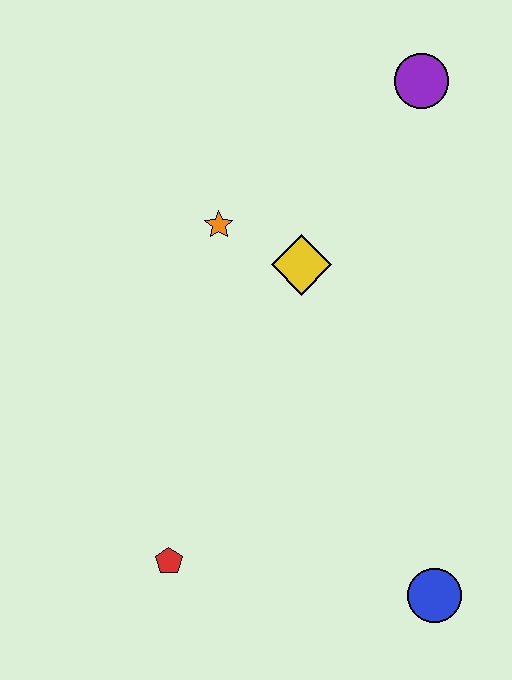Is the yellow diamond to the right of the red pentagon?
Yes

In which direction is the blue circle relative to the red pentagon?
The blue circle is to the right of the red pentagon.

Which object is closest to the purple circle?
The yellow diamond is closest to the purple circle.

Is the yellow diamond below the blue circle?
No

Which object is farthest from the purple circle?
The red pentagon is farthest from the purple circle.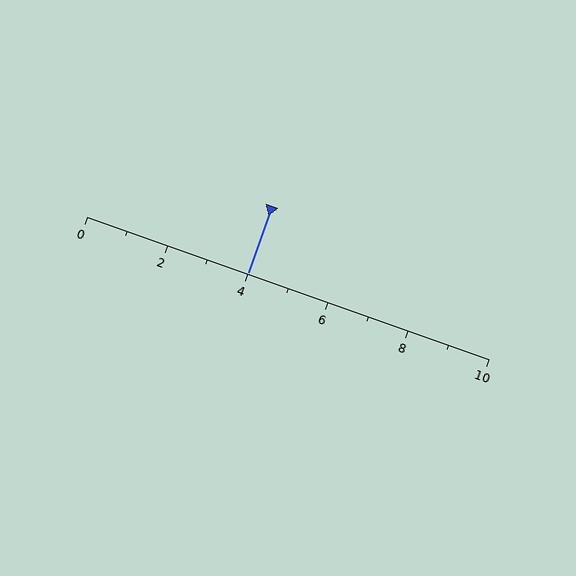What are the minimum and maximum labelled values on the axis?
The axis runs from 0 to 10.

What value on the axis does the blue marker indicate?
The marker indicates approximately 4.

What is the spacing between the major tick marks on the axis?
The major ticks are spaced 2 apart.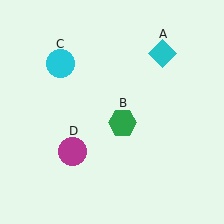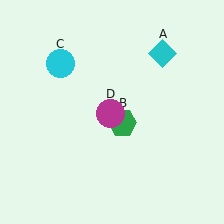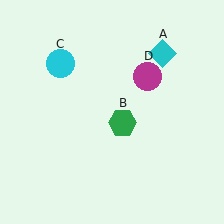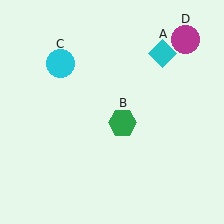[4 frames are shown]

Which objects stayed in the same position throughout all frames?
Cyan diamond (object A) and green hexagon (object B) and cyan circle (object C) remained stationary.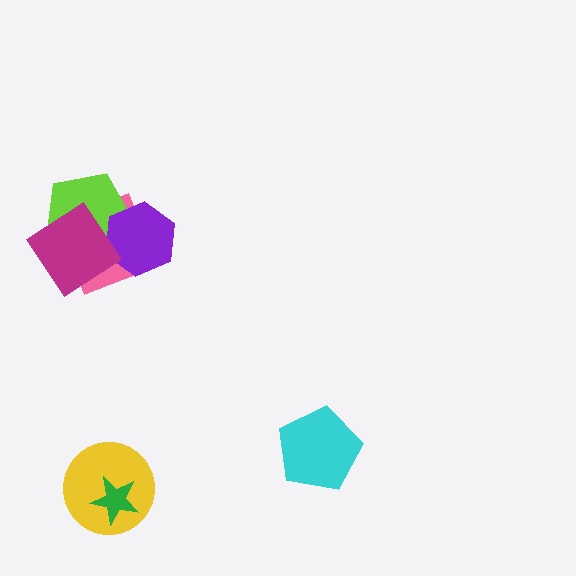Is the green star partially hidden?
No, no other shape covers it.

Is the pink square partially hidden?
Yes, it is partially covered by another shape.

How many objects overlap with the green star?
1 object overlaps with the green star.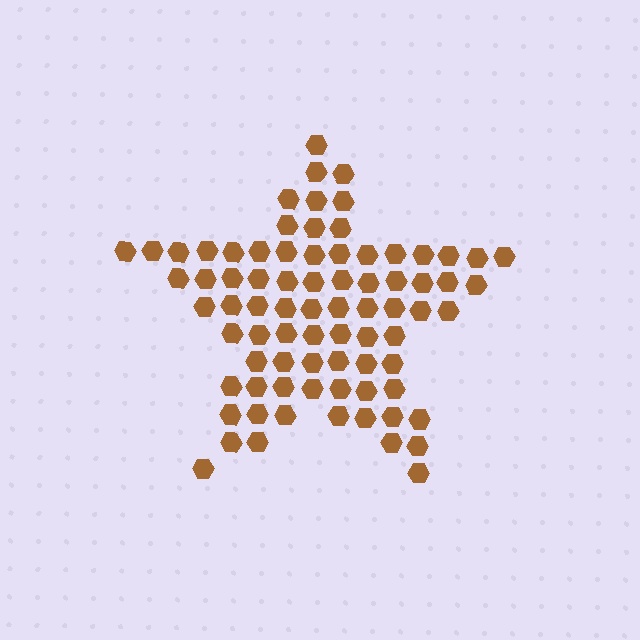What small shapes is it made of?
It is made of small hexagons.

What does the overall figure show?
The overall figure shows a star.